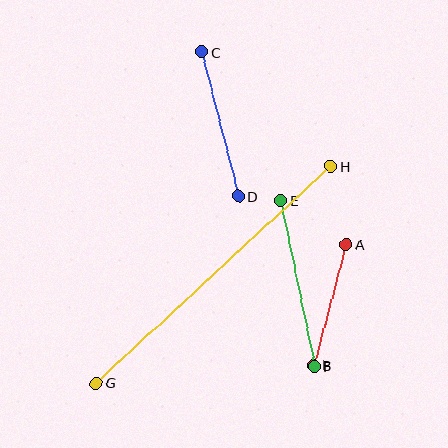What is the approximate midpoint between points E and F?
The midpoint is at approximately (298, 284) pixels.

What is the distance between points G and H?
The distance is approximately 320 pixels.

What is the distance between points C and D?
The distance is approximately 148 pixels.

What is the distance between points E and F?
The distance is approximately 169 pixels.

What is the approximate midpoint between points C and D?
The midpoint is at approximately (220, 124) pixels.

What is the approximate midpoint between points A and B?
The midpoint is at approximately (330, 305) pixels.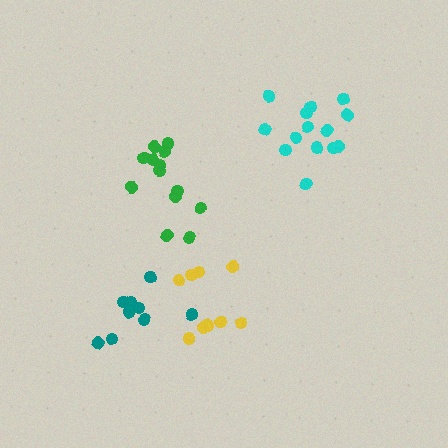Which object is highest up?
The cyan cluster is topmost.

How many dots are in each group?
Group 1: 14 dots, Group 2: 9 dots, Group 3: 13 dots, Group 4: 9 dots (45 total).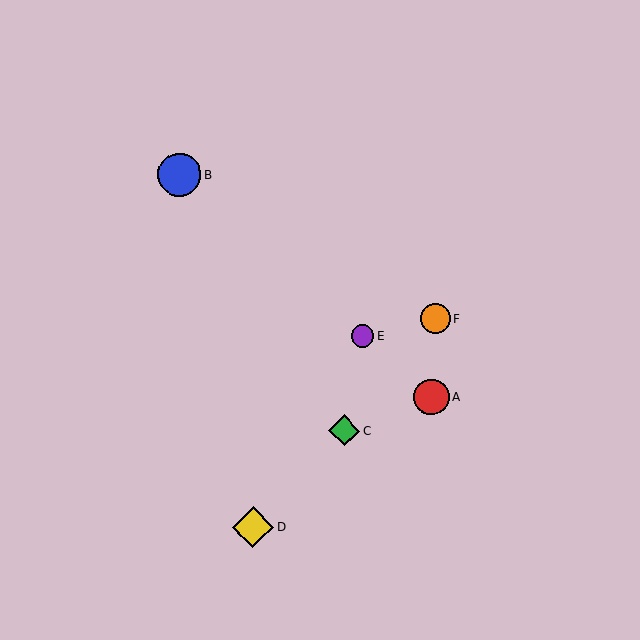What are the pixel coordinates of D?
Object D is at (253, 527).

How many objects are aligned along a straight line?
3 objects (A, B, E) are aligned along a straight line.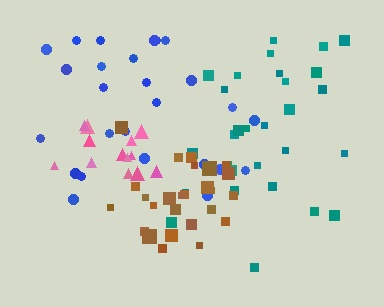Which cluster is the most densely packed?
Brown.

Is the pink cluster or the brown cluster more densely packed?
Brown.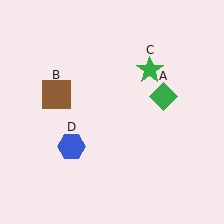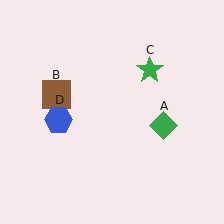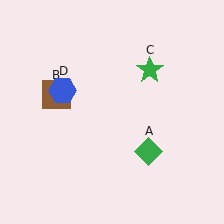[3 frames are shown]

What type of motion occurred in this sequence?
The green diamond (object A), blue hexagon (object D) rotated clockwise around the center of the scene.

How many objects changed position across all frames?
2 objects changed position: green diamond (object A), blue hexagon (object D).